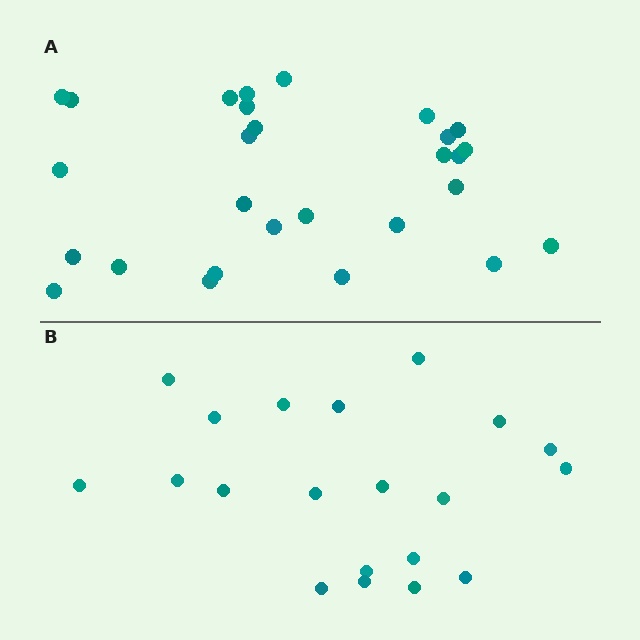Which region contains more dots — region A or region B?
Region A (the top region) has more dots.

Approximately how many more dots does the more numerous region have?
Region A has roughly 8 or so more dots than region B.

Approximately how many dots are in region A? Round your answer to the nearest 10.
About 30 dots. (The exact count is 28, which rounds to 30.)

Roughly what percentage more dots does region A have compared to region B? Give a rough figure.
About 40% more.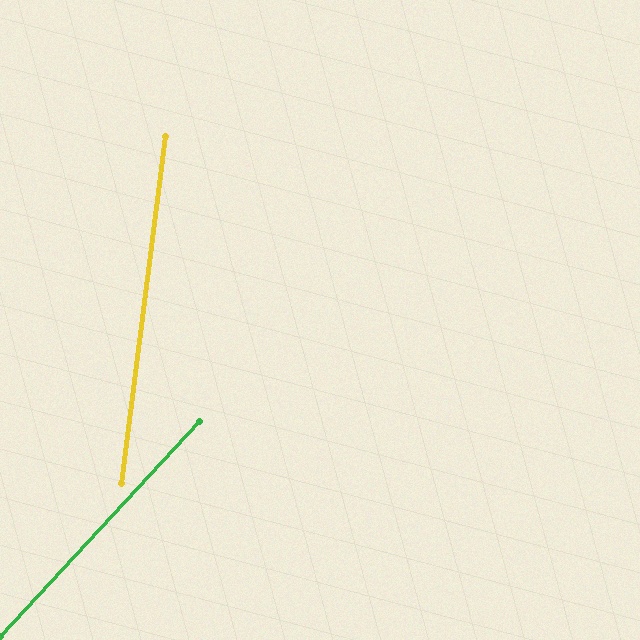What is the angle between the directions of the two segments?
Approximately 36 degrees.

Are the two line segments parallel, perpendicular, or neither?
Neither parallel nor perpendicular — they differ by about 36°.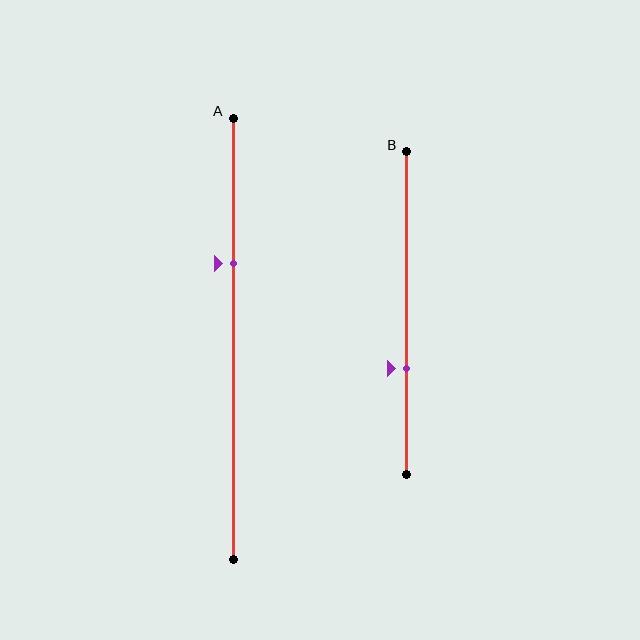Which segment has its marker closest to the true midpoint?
Segment A has its marker closest to the true midpoint.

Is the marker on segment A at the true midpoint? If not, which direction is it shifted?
No, the marker on segment A is shifted upward by about 17% of the segment length.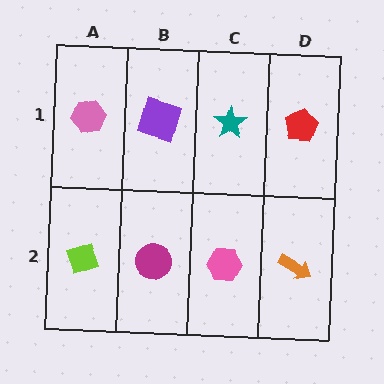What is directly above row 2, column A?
A pink hexagon.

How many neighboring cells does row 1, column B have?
3.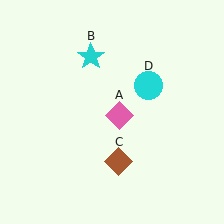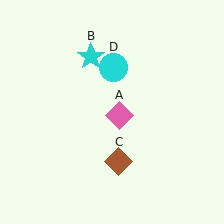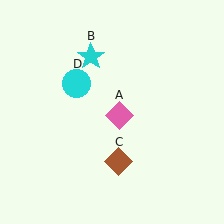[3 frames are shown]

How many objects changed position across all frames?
1 object changed position: cyan circle (object D).